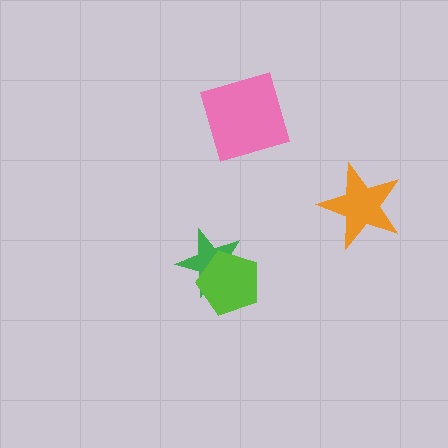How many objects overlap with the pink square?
0 objects overlap with the pink square.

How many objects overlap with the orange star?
0 objects overlap with the orange star.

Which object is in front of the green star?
The lime pentagon is in front of the green star.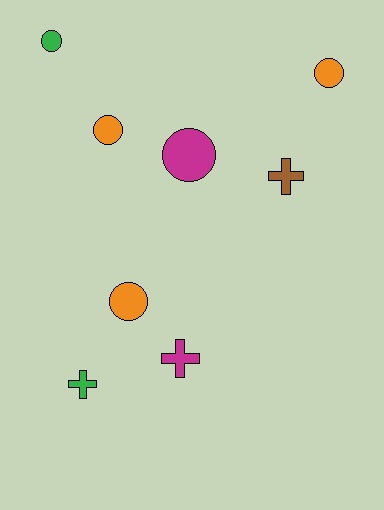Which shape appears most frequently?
Circle, with 5 objects.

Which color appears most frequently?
Orange, with 3 objects.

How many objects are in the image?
There are 8 objects.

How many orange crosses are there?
There are no orange crosses.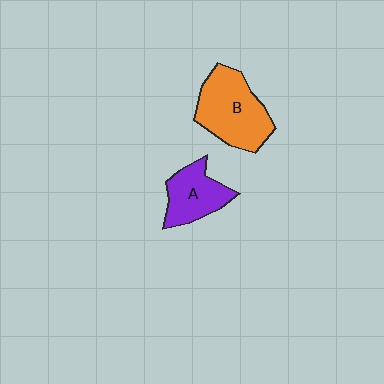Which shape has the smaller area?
Shape A (purple).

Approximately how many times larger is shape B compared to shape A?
Approximately 1.5 times.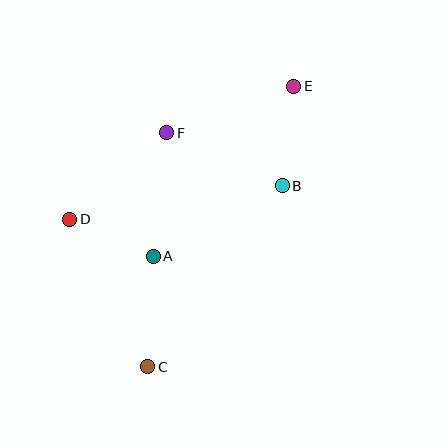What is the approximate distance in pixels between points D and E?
The distance between D and E is approximately 261 pixels.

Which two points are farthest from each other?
Points C and E are farthest from each other.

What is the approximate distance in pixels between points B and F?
The distance between B and F is approximately 127 pixels.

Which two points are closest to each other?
Points A and D are closest to each other.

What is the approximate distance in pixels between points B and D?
The distance between B and D is approximately 215 pixels.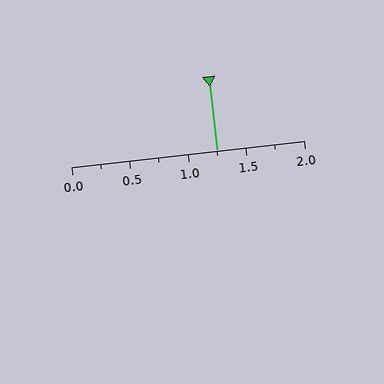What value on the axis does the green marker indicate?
The marker indicates approximately 1.25.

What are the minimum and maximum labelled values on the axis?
The axis runs from 0.0 to 2.0.